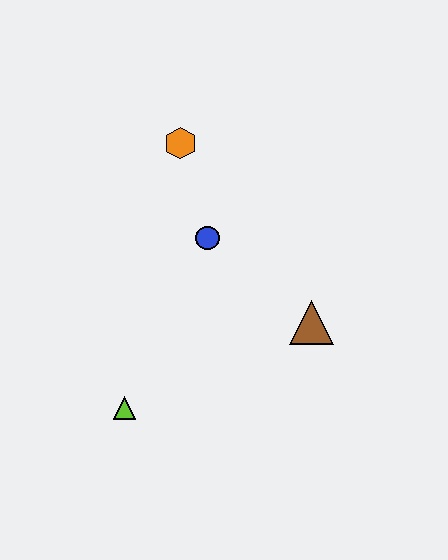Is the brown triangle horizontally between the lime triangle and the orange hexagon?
No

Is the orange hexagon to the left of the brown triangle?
Yes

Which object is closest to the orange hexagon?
The blue circle is closest to the orange hexagon.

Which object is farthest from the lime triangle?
The orange hexagon is farthest from the lime triangle.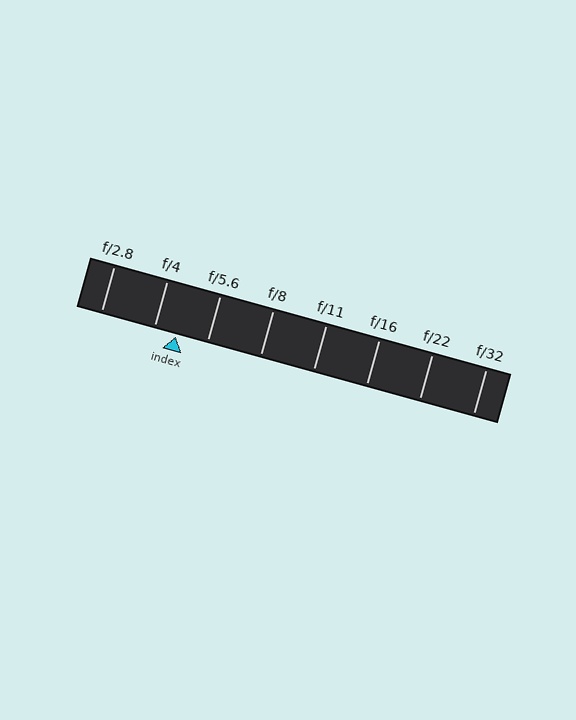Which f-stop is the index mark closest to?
The index mark is closest to f/4.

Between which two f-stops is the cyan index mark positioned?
The index mark is between f/4 and f/5.6.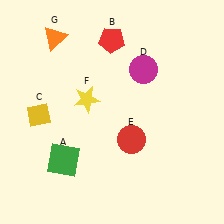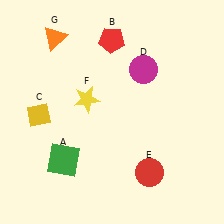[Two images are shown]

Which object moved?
The red circle (E) moved down.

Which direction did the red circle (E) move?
The red circle (E) moved down.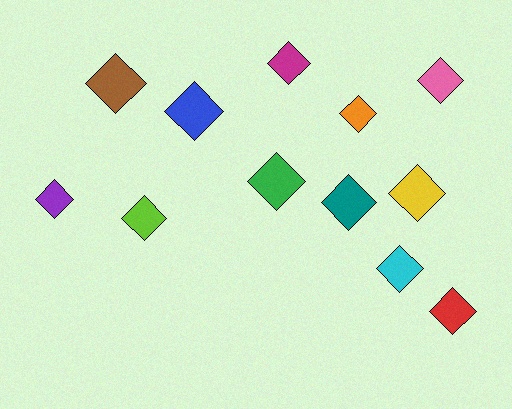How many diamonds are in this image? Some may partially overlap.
There are 12 diamonds.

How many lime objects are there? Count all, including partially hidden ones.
There is 1 lime object.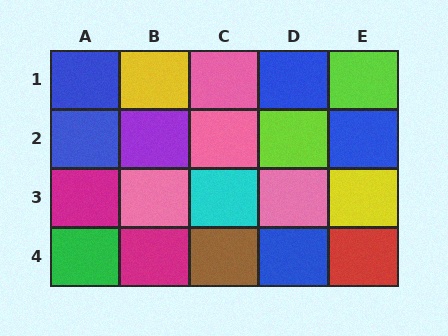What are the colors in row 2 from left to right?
Blue, purple, pink, lime, blue.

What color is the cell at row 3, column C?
Cyan.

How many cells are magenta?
2 cells are magenta.